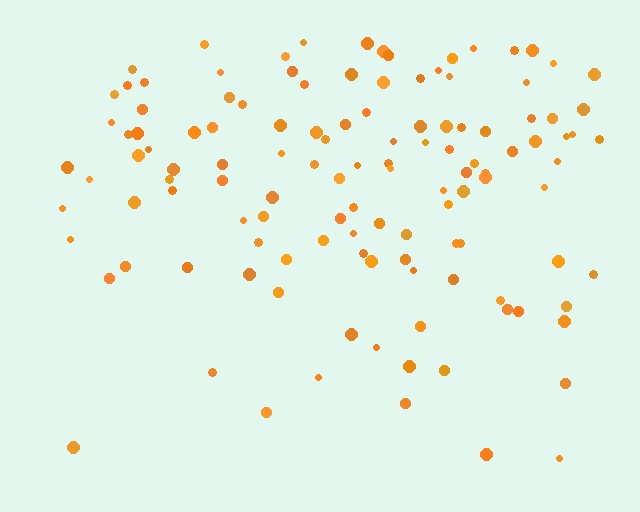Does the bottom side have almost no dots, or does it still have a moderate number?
Still a moderate number, just noticeably fewer than the top.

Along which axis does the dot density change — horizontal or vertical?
Vertical.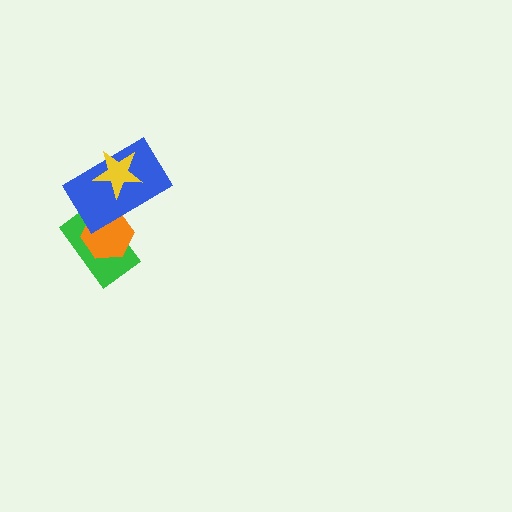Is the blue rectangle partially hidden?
Yes, it is partially covered by another shape.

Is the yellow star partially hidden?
No, no other shape covers it.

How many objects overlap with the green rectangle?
2 objects overlap with the green rectangle.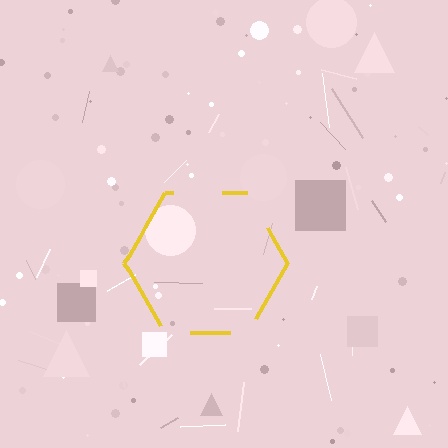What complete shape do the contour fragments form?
The contour fragments form a hexagon.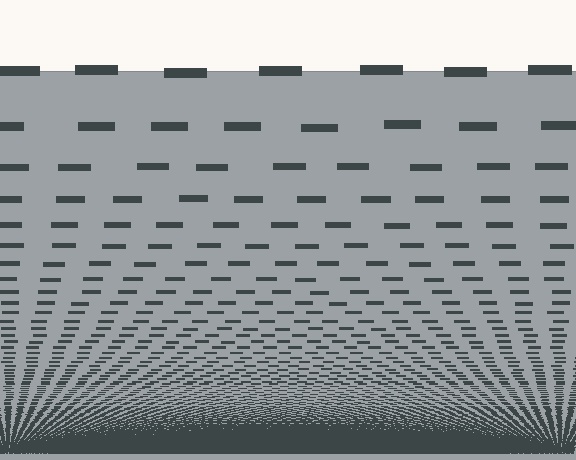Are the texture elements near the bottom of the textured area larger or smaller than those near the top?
Smaller. The gradient is inverted — elements near the bottom are smaller and denser.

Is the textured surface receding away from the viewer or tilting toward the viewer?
The surface appears to tilt toward the viewer. Texture elements get larger and sparser toward the top.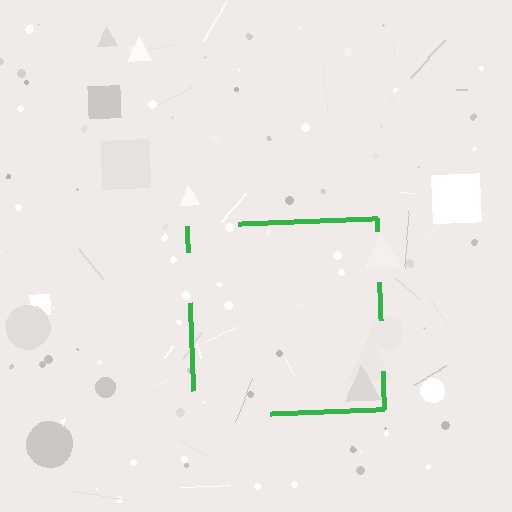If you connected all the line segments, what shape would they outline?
They would outline a square.